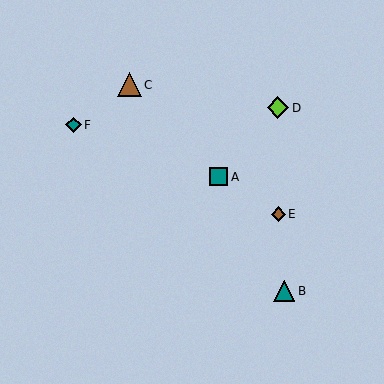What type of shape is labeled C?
Shape C is a brown triangle.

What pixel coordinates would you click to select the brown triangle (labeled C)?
Click at (129, 85) to select the brown triangle C.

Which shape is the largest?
The brown triangle (labeled C) is the largest.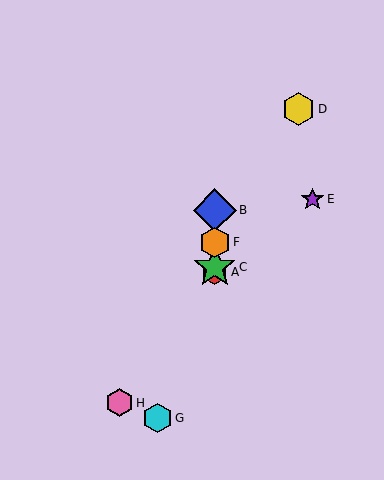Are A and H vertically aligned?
No, A is at x≈215 and H is at x≈120.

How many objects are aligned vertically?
4 objects (A, B, C, F) are aligned vertically.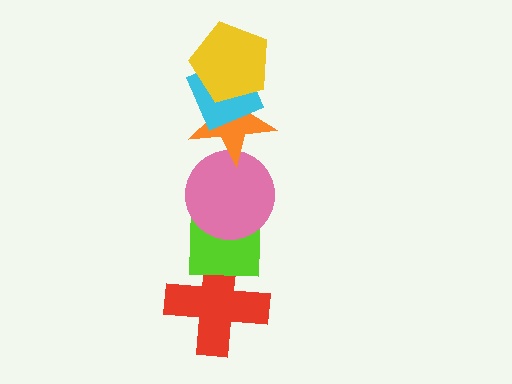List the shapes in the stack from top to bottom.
From top to bottom: the yellow pentagon, the cyan diamond, the orange star, the pink circle, the lime square, the red cross.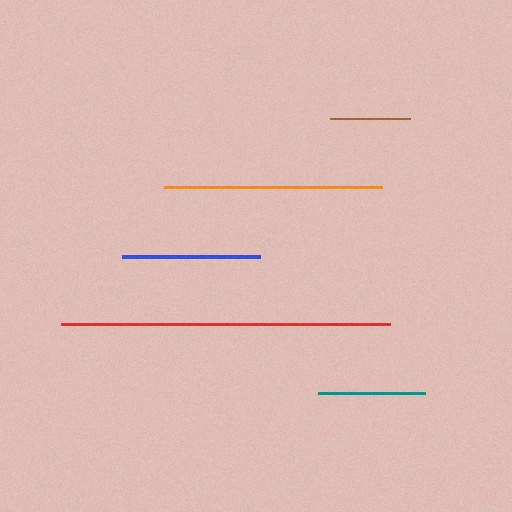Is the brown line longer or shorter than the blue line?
The blue line is longer than the brown line.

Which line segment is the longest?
The red line is the longest at approximately 329 pixels.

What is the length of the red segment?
The red segment is approximately 329 pixels long.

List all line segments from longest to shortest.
From longest to shortest: red, orange, blue, teal, brown.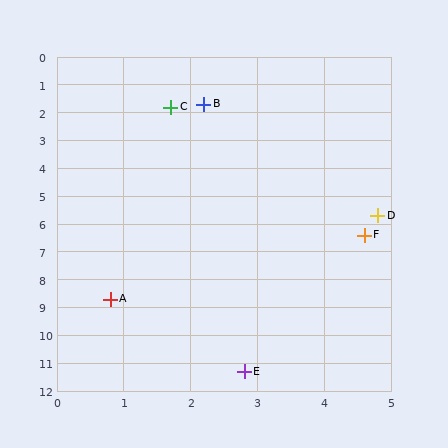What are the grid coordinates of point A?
Point A is at approximately (0.8, 8.7).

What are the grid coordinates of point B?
Point B is at approximately (2.2, 1.7).